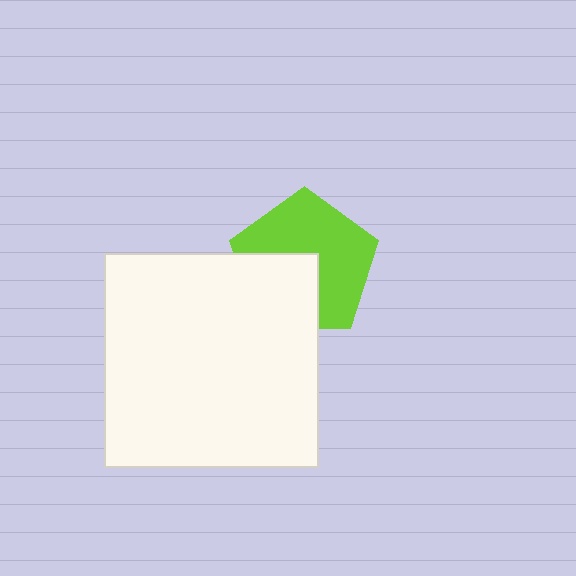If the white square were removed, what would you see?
You would see the complete lime pentagon.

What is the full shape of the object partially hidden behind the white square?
The partially hidden object is a lime pentagon.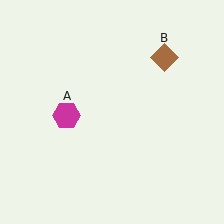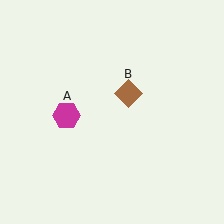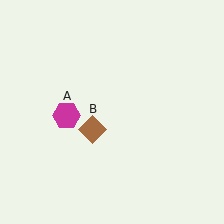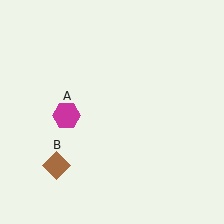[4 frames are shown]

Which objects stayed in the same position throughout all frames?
Magenta hexagon (object A) remained stationary.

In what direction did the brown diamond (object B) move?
The brown diamond (object B) moved down and to the left.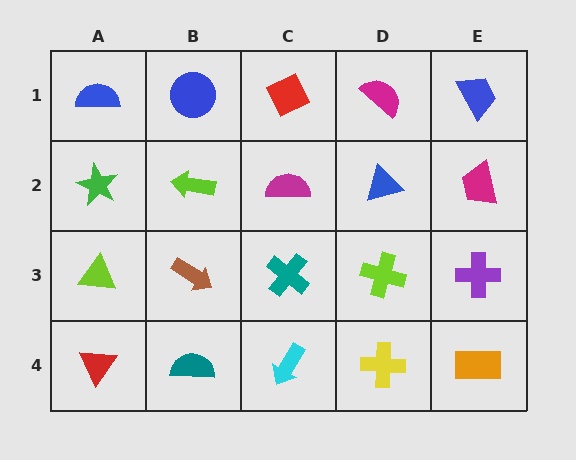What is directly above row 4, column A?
A lime triangle.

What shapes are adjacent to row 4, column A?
A lime triangle (row 3, column A), a teal semicircle (row 4, column B).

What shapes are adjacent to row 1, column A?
A green star (row 2, column A), a blue circle (row 1, column B).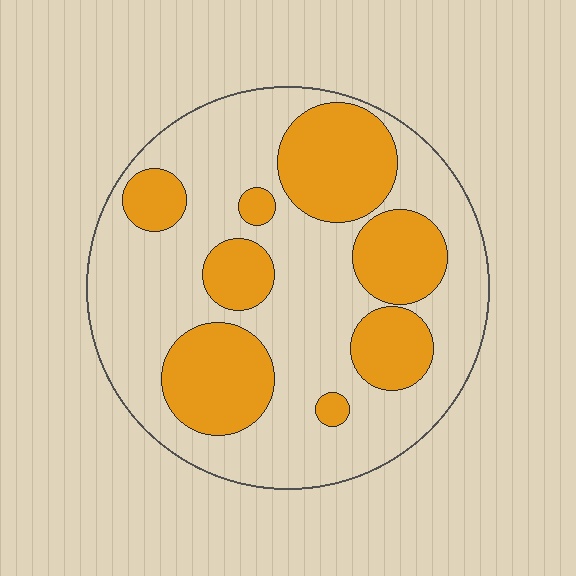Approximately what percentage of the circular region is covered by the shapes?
Approximately 35%.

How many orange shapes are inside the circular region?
8.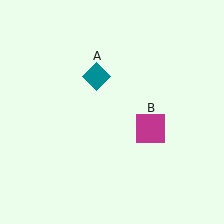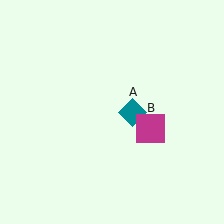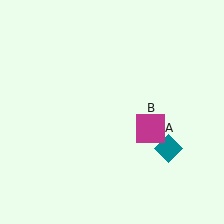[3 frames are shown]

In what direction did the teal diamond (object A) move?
The teal diamond (object A) moved down and to the right.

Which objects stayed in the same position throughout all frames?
Magenta square (object B) remained stationary.